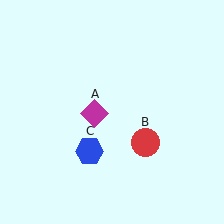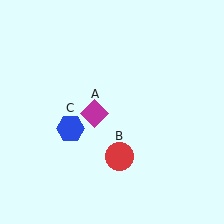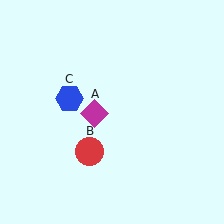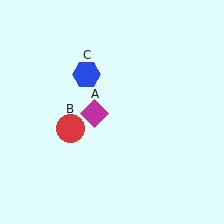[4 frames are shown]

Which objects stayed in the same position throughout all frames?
Magenta diamond (object A) remained stationary.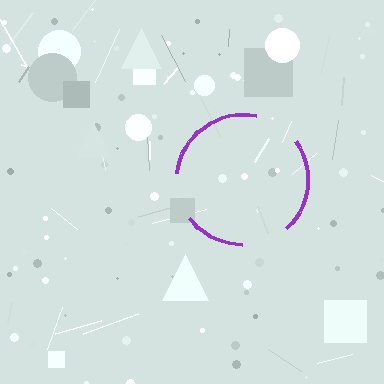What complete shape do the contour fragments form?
The contour fragments form a circle.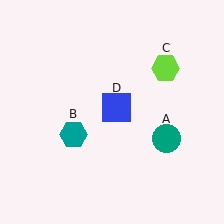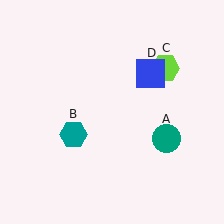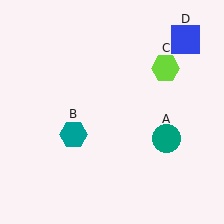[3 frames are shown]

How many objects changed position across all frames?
1 object changed position: blue square (object D).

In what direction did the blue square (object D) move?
The blue square (object D) moved up and to the right.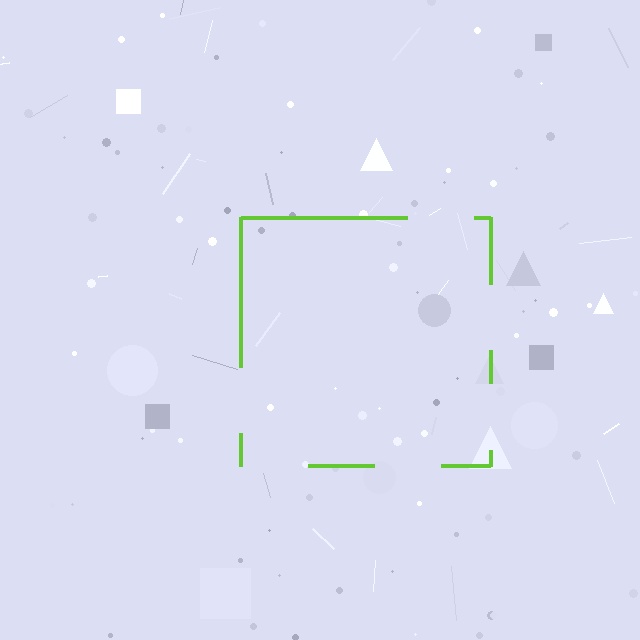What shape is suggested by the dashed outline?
The dashed outline suggests a square.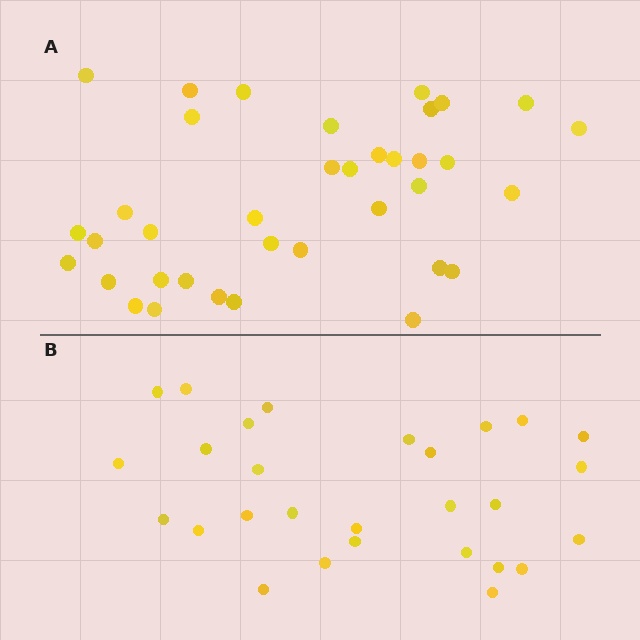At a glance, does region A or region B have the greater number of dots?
Region A (the top region) has more dots.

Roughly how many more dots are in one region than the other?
Region A has roughly 8 or so more dots than region B.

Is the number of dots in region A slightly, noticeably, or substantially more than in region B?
Region A has noticeably more, but not dramatically so. The ratio is roughly 1.3 to 1.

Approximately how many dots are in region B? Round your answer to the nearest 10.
About 30 dots. (The exact count is 28, which rounds to 30.)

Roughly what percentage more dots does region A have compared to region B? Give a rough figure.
About 30% more.